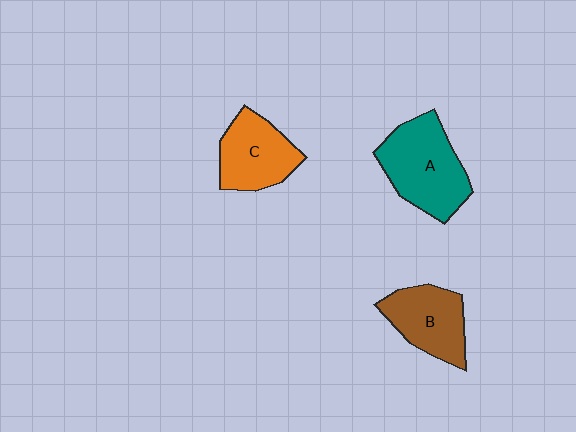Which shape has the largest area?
Shape A (teal).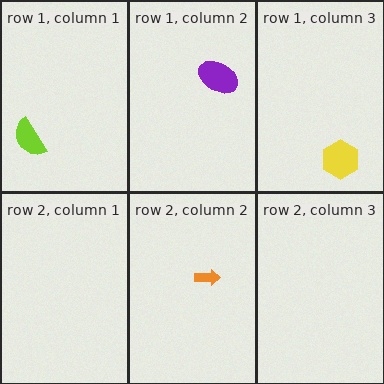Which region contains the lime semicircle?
The row 1, column 1 region.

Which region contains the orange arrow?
The row 2, column 2 region.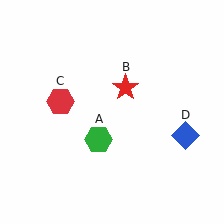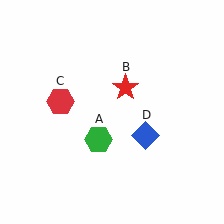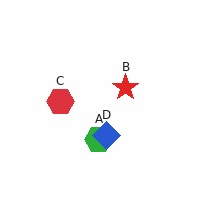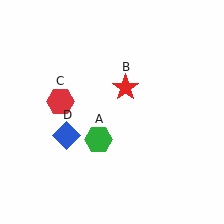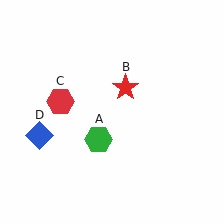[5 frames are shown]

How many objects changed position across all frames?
1 object changed position: blue diamond (object D).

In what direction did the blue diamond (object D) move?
The blue diamond (object D) moved left.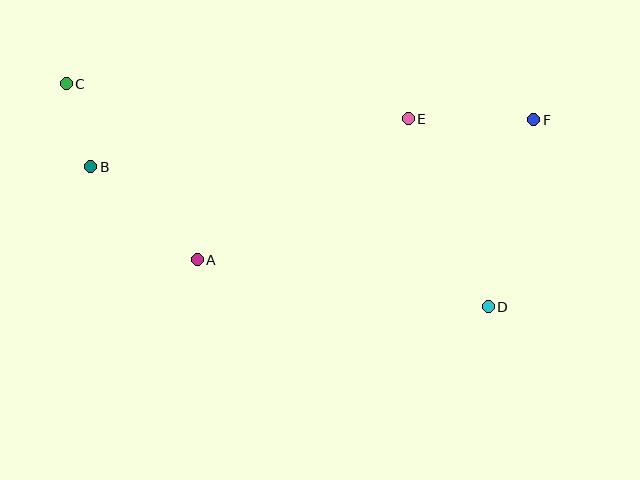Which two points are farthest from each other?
Points C and D are farthest from each other.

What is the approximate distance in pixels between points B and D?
The distance between B and D is approximately 422 pixels.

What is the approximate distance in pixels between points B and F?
The distance between B and F is approximately 446 pixels.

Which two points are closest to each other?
Points B and C are closest to each other.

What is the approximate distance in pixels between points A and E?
The distance between A and E is approximately 254 pixels.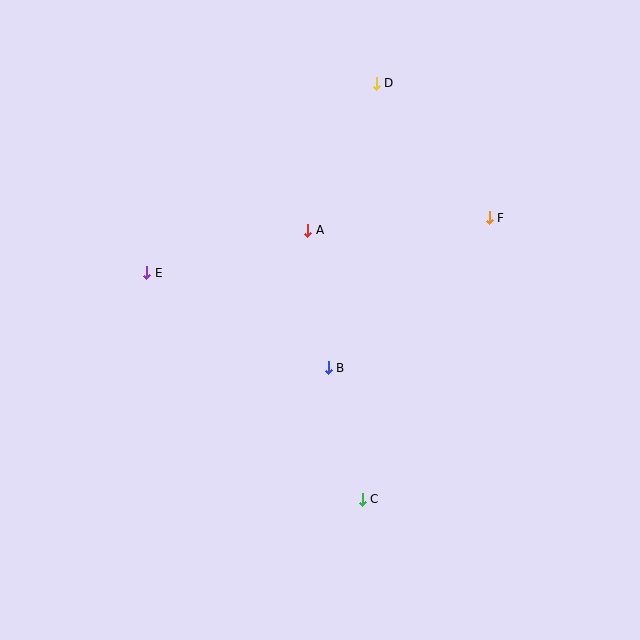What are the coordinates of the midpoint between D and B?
The midpoint between D and B is at (352, 225).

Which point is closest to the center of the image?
Point B at (328, 368) is closest to the center.